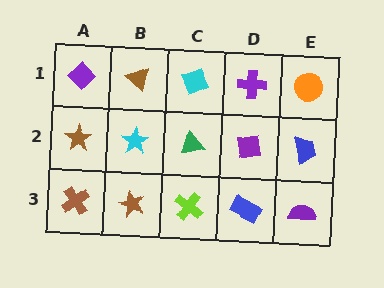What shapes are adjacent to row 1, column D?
A purple square (row 2, column D), a cyan diamond (row 1, column C), an orange circle (row 1, column E).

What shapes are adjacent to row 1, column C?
A green triangle (row 2, column C), a brown triangle (row 1, column B), a purple cross (row 1, column D).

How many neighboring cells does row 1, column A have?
2.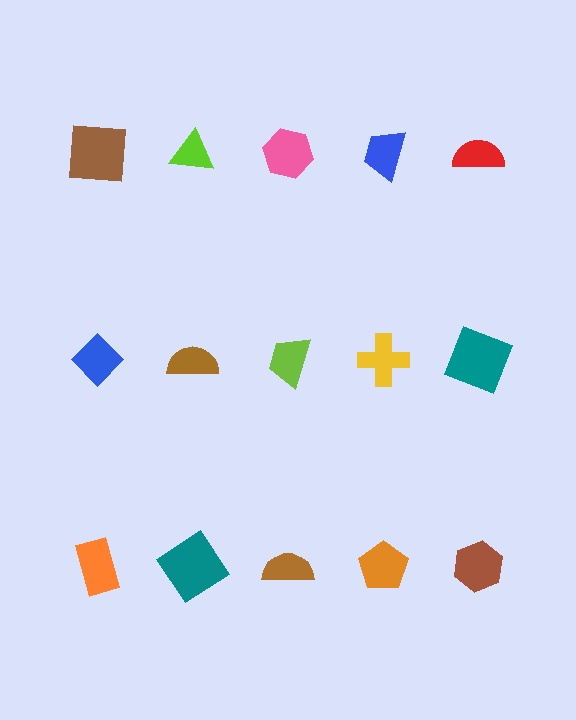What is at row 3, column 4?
An orange pentagon.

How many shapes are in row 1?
5 shapes.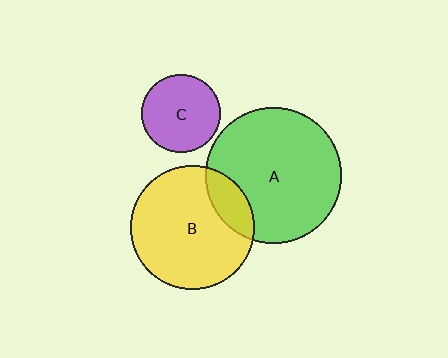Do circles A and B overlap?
Yes.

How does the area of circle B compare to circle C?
Approximately 2.5 times.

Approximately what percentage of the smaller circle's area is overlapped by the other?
Approximately 15%.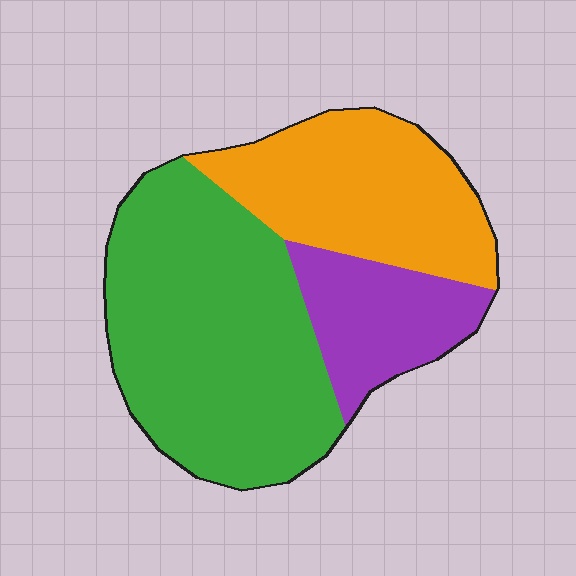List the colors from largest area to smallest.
From largest to smallest: green, orange, purple.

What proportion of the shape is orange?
Orange covers around 30% of the shape.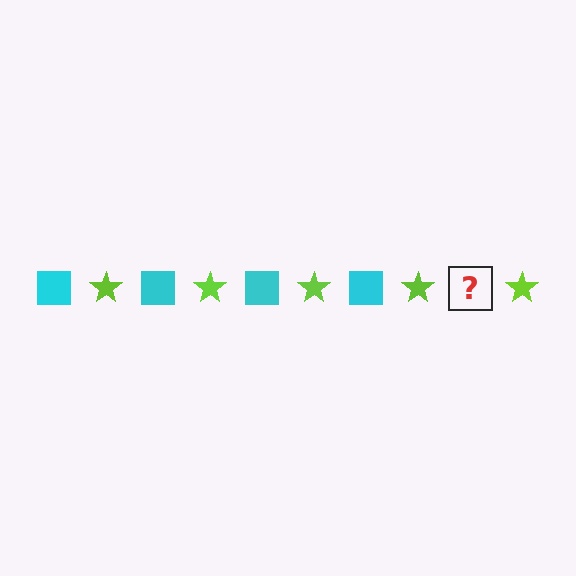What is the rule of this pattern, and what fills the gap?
The rule is that the pattern alternates between cyan square and lime star. The gap should be filled with a cyan square.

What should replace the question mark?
The question mark should be replaced with a cyan square.